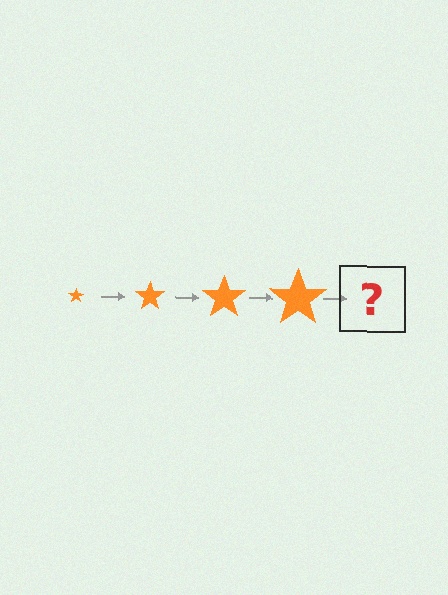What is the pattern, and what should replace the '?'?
The pattern is that the star gets progressively larger each step. The '?' should be an orange star, larger than the previous one.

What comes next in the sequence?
The next element should be an orange star, larger than the previous one.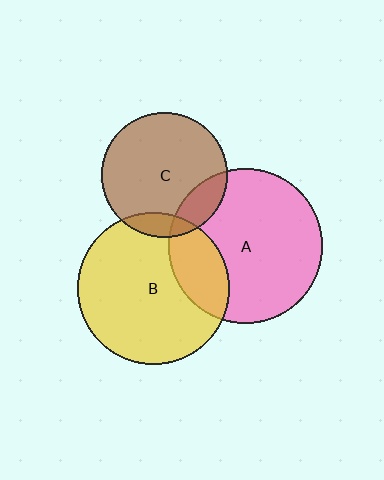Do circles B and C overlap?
Yes.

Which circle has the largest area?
Circle A (pink).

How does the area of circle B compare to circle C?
Approximately 1.5 times.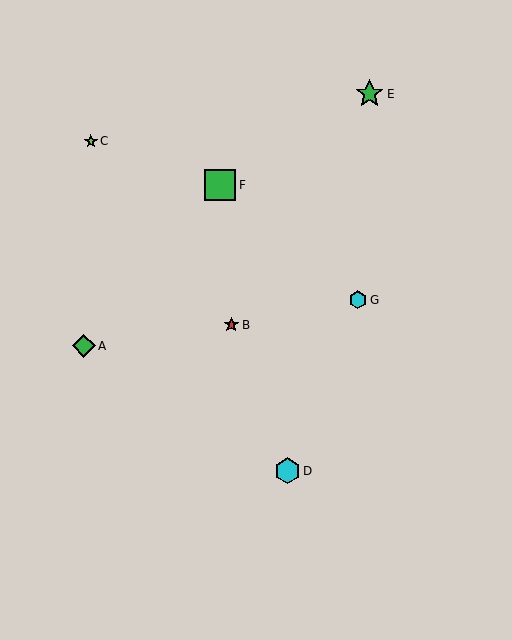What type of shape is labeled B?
Shape B is a red star.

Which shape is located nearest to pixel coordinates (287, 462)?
The cyan hexagon (labeled D) at (287, 471) is nearest to that location.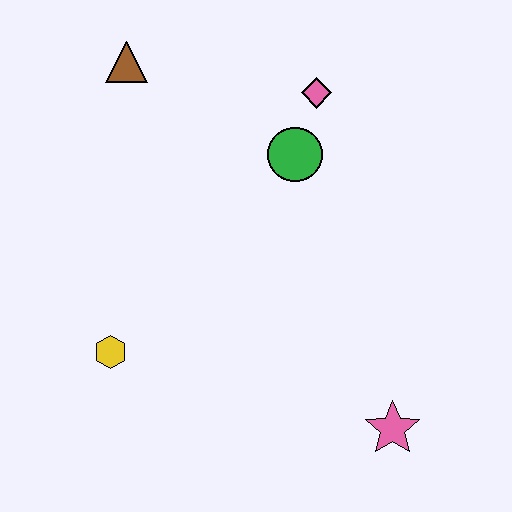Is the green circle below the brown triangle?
Yes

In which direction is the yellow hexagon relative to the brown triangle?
The yellow hexagon is below the brown triangle.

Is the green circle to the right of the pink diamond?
No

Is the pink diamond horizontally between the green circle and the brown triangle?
No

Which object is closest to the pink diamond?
The green circle is closest to the pink diamond.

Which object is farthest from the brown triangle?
The pink star is farthest from the brown triangle.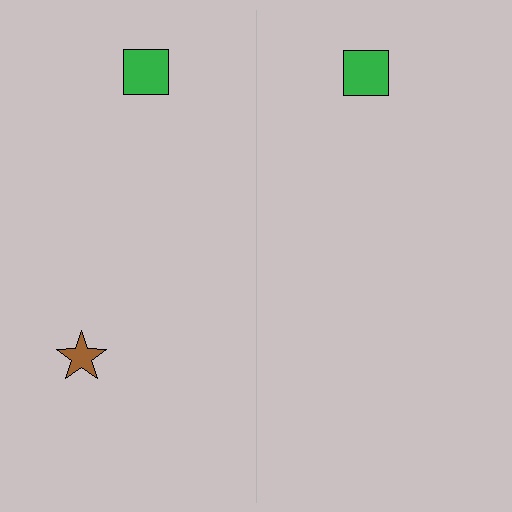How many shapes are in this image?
There are 3 shapes in this image.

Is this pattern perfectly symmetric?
No, the pattern is not perfectly symmetric. A brown star is missing from the right side.